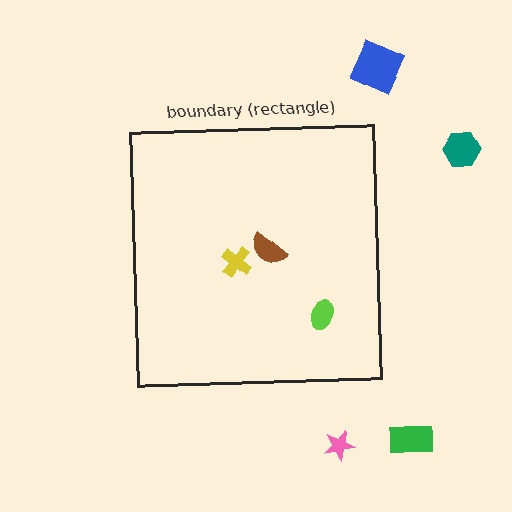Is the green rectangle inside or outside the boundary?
Outside.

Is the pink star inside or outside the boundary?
Outside.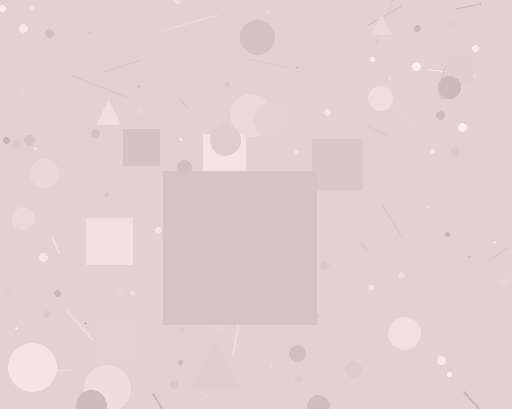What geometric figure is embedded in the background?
A square is embedded in the background.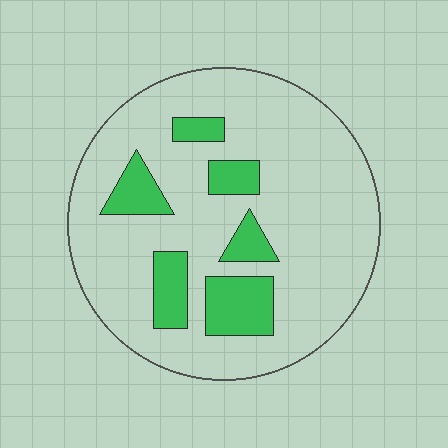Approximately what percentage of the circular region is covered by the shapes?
Approximately 20%.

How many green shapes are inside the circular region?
6.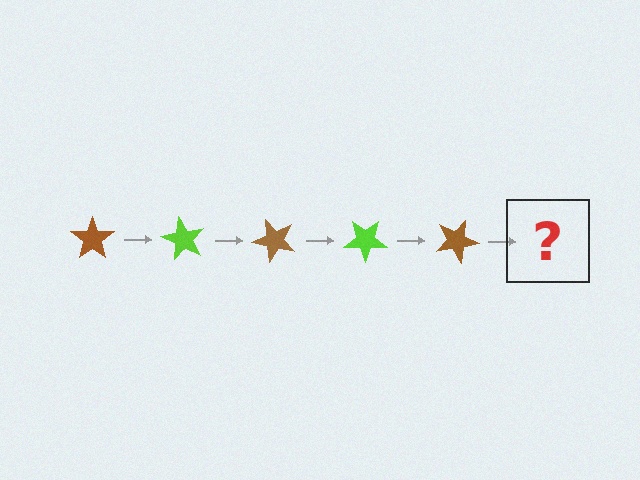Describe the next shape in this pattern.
It should be a lime star, rotated 300 degrees from the start.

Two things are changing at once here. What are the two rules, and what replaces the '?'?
The two rules are that it rotates 60 degrees each step and the color cycles through brown and lime. The '?' should be a lime star, rotated 300 degrees from the start.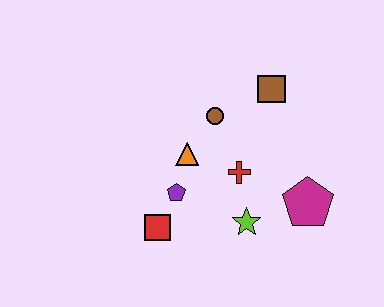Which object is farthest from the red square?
The brown square is farthest from the red square.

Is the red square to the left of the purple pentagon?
Yes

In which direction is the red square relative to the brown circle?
The red square is below the brown circle.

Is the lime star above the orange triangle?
No